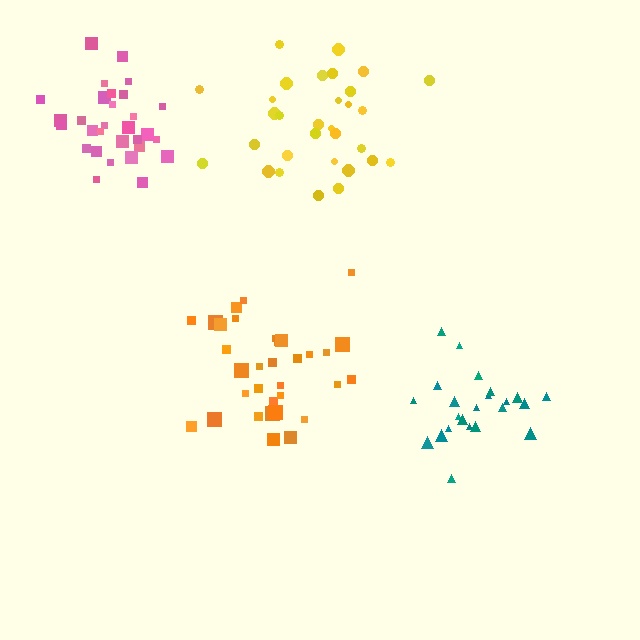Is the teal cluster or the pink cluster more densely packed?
Teal.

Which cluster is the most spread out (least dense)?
Orange.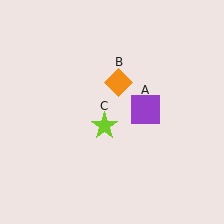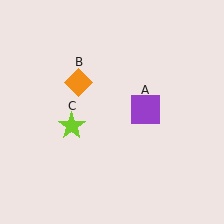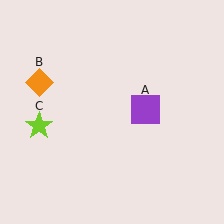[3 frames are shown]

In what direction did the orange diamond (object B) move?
The orange diamond (object B) moved left.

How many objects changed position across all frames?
2 objects changed position: orange diamond (object B), lime star (object C).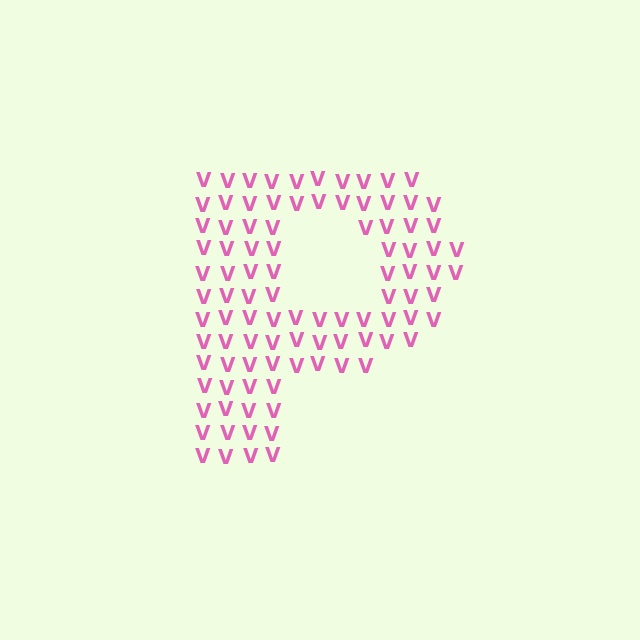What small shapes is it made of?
It is made of small letter V's.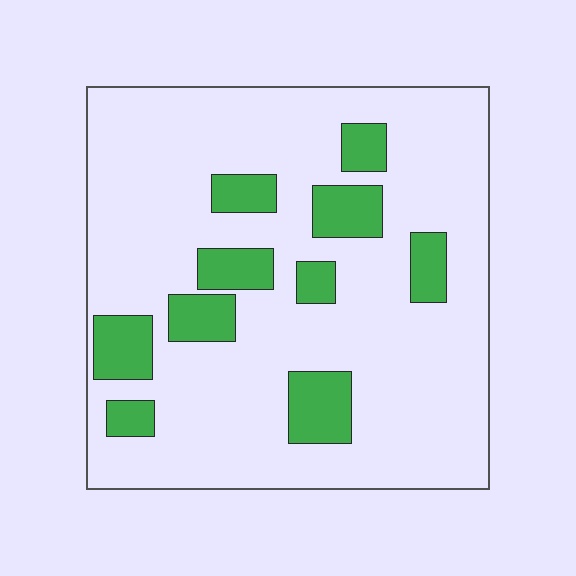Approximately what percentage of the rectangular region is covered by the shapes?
Approximately 20%.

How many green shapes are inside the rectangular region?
10.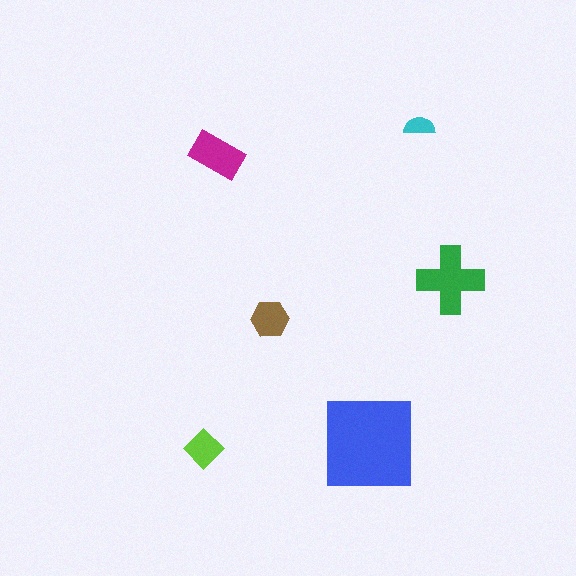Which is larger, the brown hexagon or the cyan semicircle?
The brown hexagon.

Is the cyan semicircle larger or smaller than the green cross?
Smaller.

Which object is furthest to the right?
The green cross is rightmost.